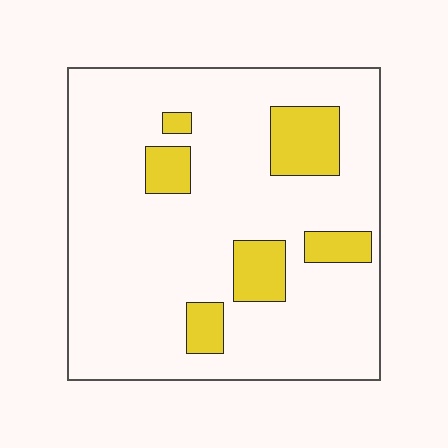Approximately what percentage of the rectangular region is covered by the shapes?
Approximately 15%.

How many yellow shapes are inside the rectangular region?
6.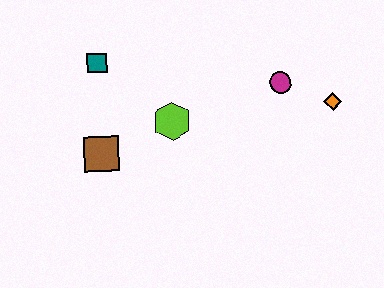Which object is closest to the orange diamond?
The magenta circle is closest to the orange diamond.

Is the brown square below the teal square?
Yes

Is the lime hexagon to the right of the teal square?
Yes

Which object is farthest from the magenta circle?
The brown square is farthest from the magenta circle.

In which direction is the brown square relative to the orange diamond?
The brown square is to the left of the orange diamond.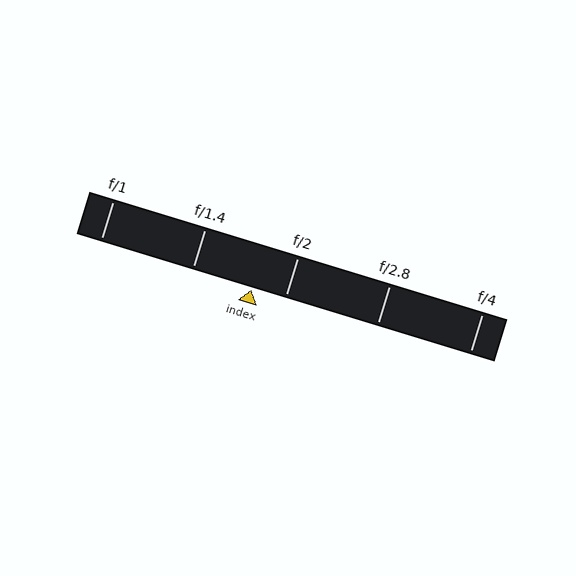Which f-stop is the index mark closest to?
The index mark is closest to f/2.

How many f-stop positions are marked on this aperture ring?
There are 5 f-stop positions marked.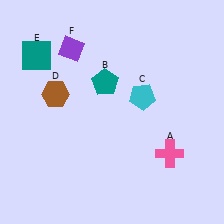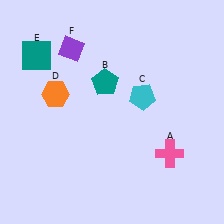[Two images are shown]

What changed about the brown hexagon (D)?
In Image 1, D is brown. In Image 2, it changed to orange.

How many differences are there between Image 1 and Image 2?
There is 1 difference between the two images.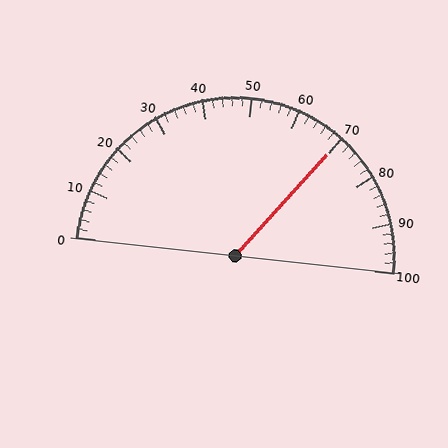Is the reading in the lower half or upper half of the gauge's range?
The reading is in the upper half of the range (0 to 100).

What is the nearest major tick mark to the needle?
The nearest major tick mark is 70.